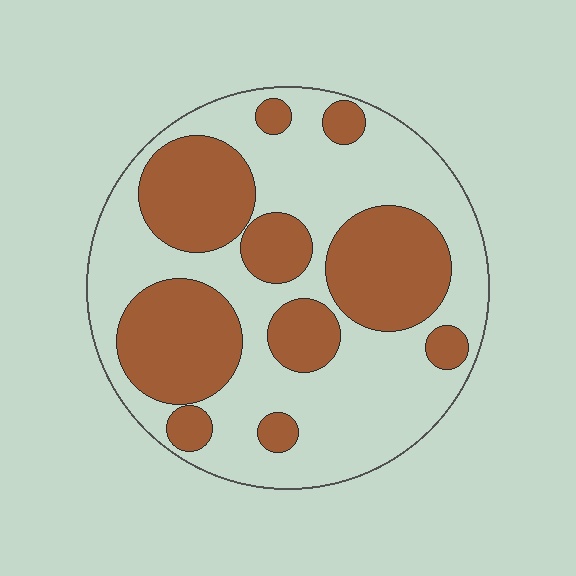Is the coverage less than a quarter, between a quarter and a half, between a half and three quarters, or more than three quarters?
Between a quarter and a half.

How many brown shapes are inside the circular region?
10.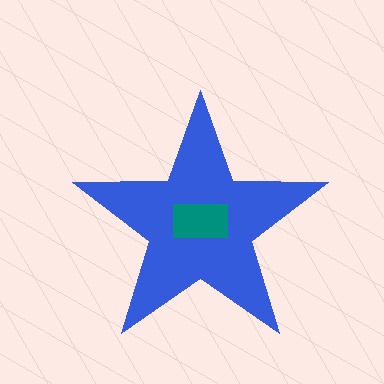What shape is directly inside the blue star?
The teal rectangle.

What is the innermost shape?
The teal rectangle.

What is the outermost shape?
The blue star.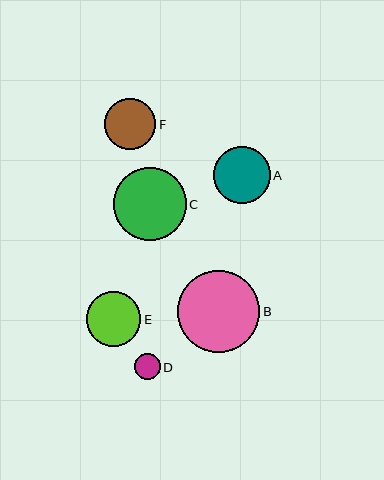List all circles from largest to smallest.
From largest to smallest: B, C, A, E, F, D.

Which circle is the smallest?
Circle D is the smallest with a size of approximately 26 pixels.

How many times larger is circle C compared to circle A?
Circle C is approximately 1.3 times the size of circle A.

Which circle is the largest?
Circle B is the largest with a size of approximately 82 pixels.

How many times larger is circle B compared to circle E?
Circle B is approximately 1.5 times the size of circle E.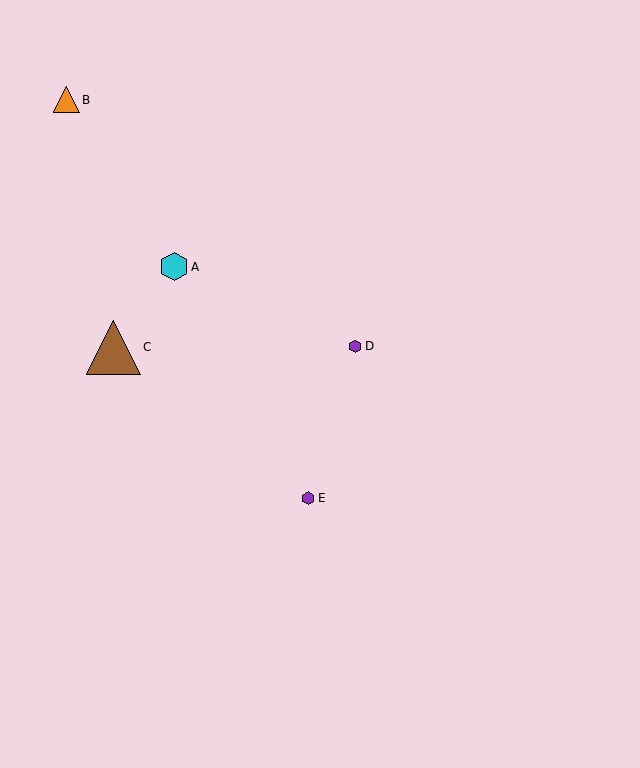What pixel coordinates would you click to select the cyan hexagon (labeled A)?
Click at (174, 267) to select the cyan hexagon A.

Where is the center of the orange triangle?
The center of the orange triangle is at (67, 100).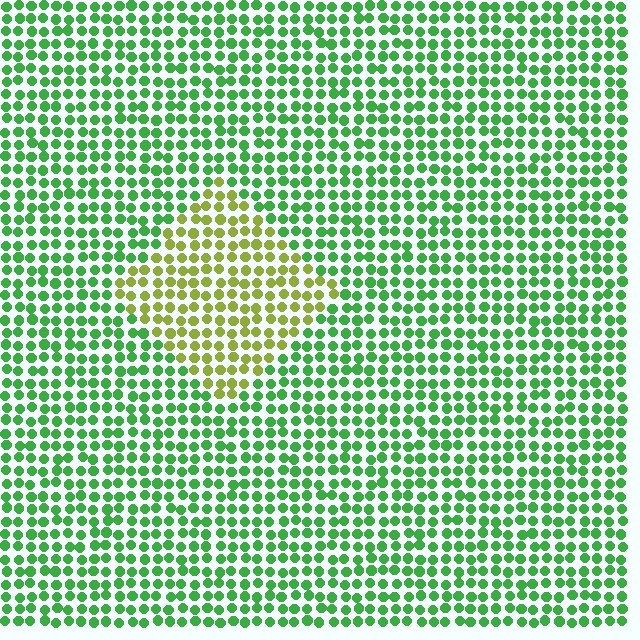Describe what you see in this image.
The image is filled with small green elements in a uniform arrangement. A diamond-shaped region is visible where the elements are tinted to a slightly different hue, forming a subtle color boundary.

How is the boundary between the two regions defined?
The boundary is defined purely by a slight shift in hue (about 47 degrees). Spacing, size, and orientation are identical on both sides.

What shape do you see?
I see a diamond.